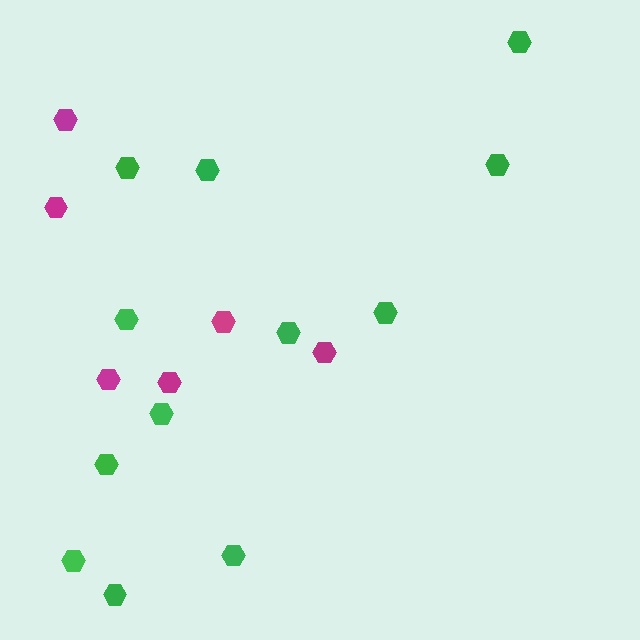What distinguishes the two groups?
There are 2 groups: one group of magenta hexagons (6) and one group of green hexagons (12).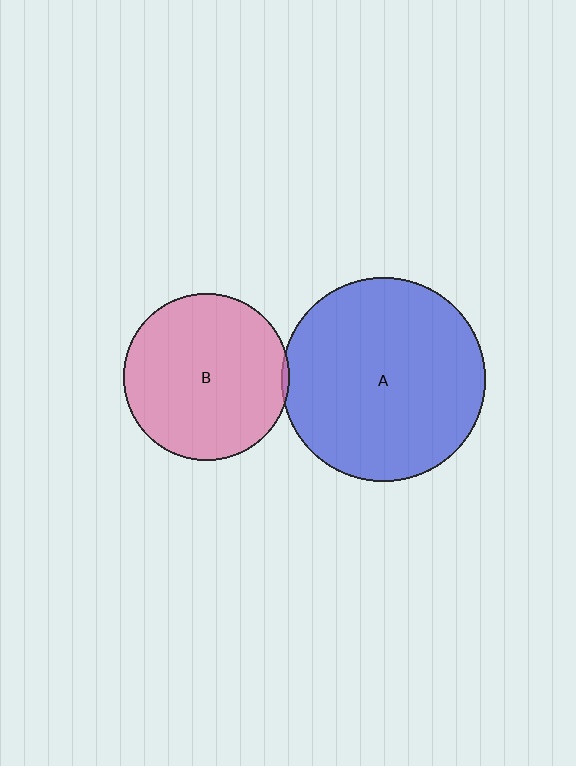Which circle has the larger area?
Circle A (blue).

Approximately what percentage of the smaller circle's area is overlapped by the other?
Approximately 5%.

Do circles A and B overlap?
Yes.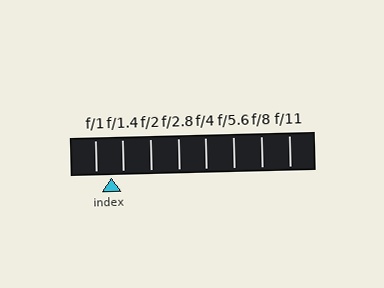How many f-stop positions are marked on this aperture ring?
There are 8 f-stop positions marked.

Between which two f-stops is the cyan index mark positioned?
The index mark is between f/1 and f/1.4.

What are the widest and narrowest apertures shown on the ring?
The widest aperture shown is f/1 and the narrowest is f/11.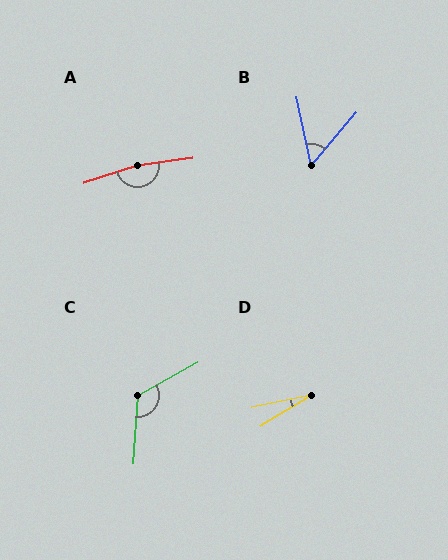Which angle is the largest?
A, at approximately 169 degrees.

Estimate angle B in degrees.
Approximately 52 degrees.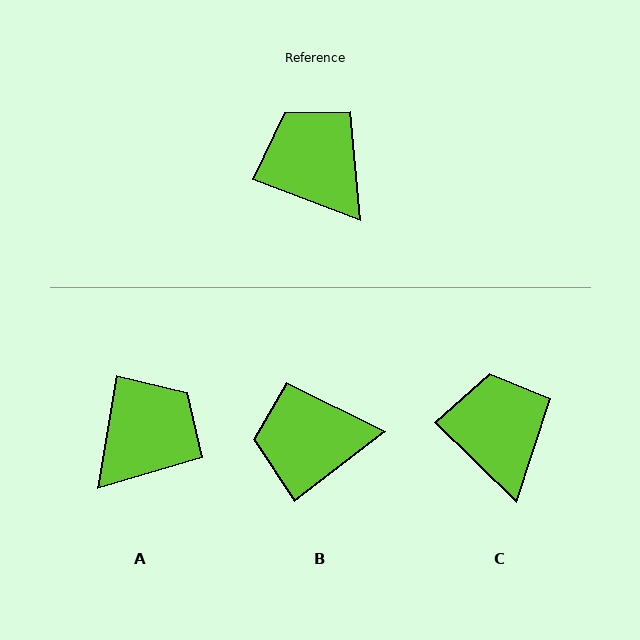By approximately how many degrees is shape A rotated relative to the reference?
Approximately 79 degrees clockwise.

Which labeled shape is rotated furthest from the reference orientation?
A, about 79 degrees away.